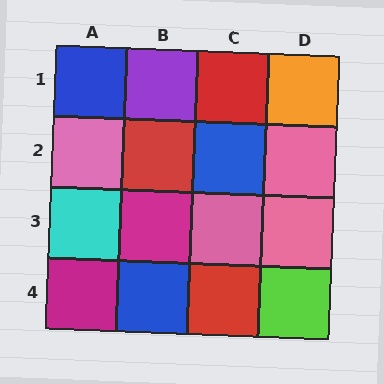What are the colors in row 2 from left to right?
Pink, red, blue, pink.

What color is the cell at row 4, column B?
Blue.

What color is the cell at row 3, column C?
Pink.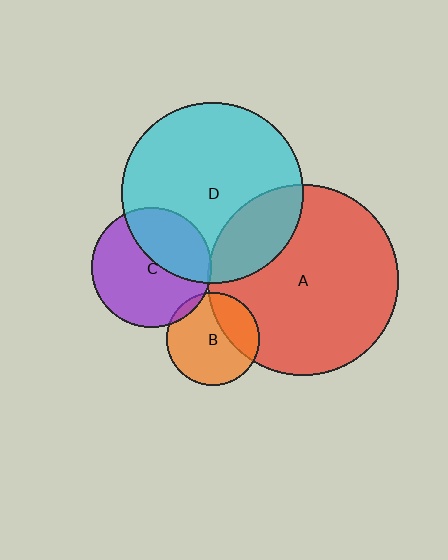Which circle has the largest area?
Circle A (red).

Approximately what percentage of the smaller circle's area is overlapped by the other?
Approximately 25%.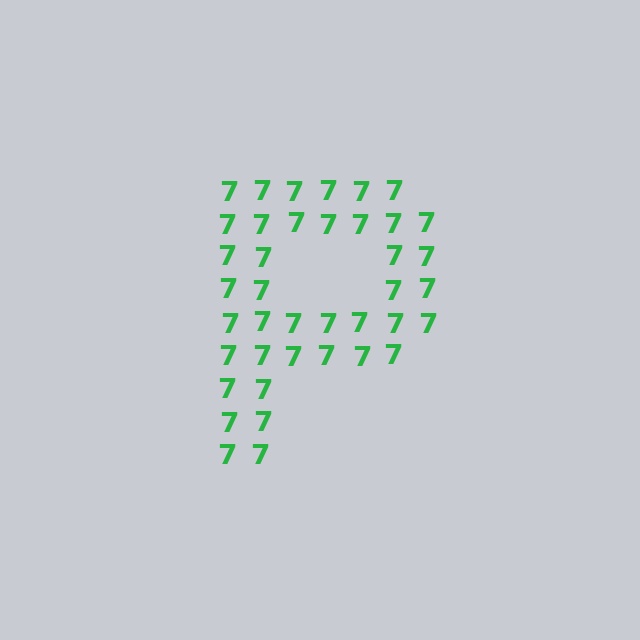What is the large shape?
The large shape is the letter P.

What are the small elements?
The small elements are digit 7's.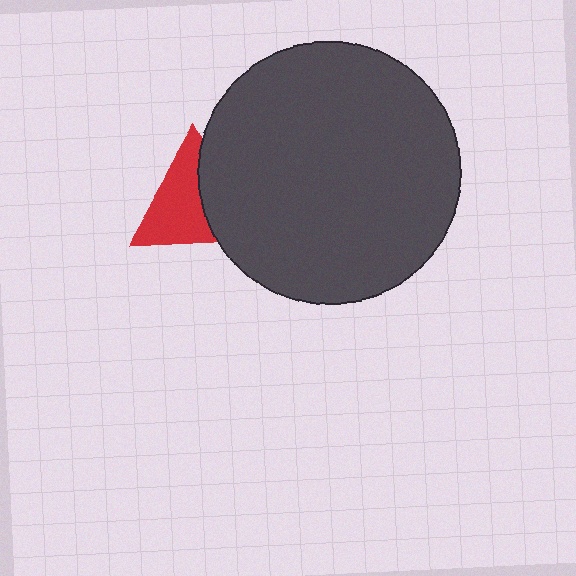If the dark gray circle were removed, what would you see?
You would see the complete red triangle.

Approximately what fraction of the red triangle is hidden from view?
Roughly 41% of the red triangle is hidden behind the dark gray circle.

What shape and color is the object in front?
The object in front is a dark gray circle.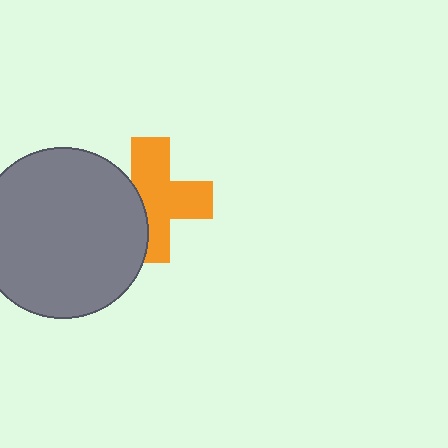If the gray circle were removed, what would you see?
You would see the complete orange cross.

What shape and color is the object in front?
The object in front is a gray circle.